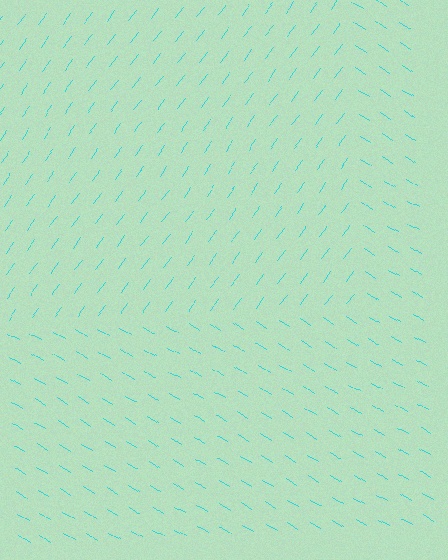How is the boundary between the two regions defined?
The boundary is defined purely by a change in line orientation (approximately 85 degrees difference). All lines are the same color and thickness.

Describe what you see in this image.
The image is filled with small cyan line segments. A rectangle region in the image has lines oriented differently from the surrounding lines, creating a visible texture boundary.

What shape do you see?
I see a rectangle.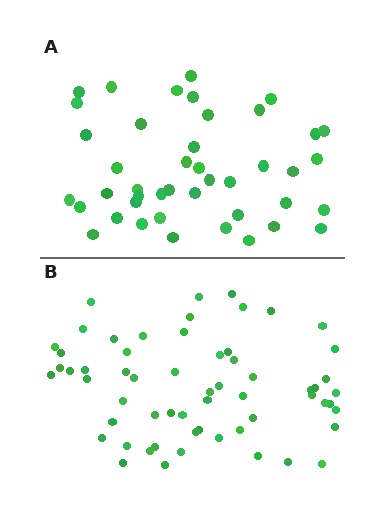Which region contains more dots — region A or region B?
Region B (the bottom region) has more dots.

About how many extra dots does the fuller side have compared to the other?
Region B has approximately 15 more dots than region A.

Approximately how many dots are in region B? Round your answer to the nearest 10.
About 60 dots.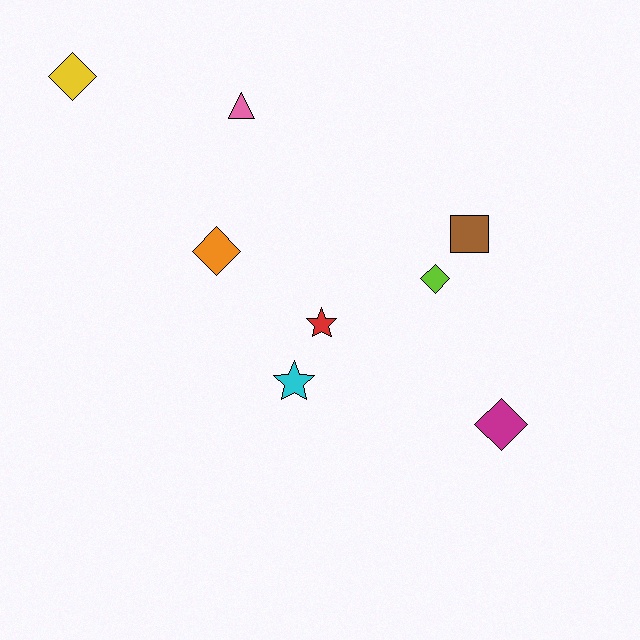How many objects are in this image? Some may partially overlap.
There are 8 objects.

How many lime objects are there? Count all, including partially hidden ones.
There is 1 lime object.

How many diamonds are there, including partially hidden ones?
There are 4 diamonds.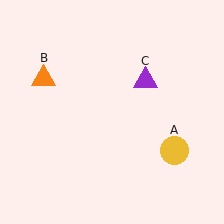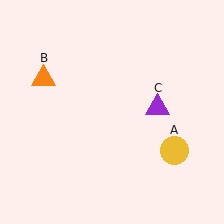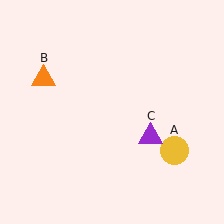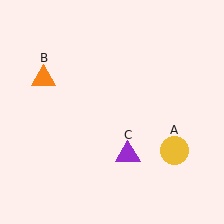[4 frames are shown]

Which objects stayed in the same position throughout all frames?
Yellow circle (object A) and orange triangle (object B) remained stationary.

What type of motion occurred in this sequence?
The purple triangle (object C) rotated clockwise around the center of the scene.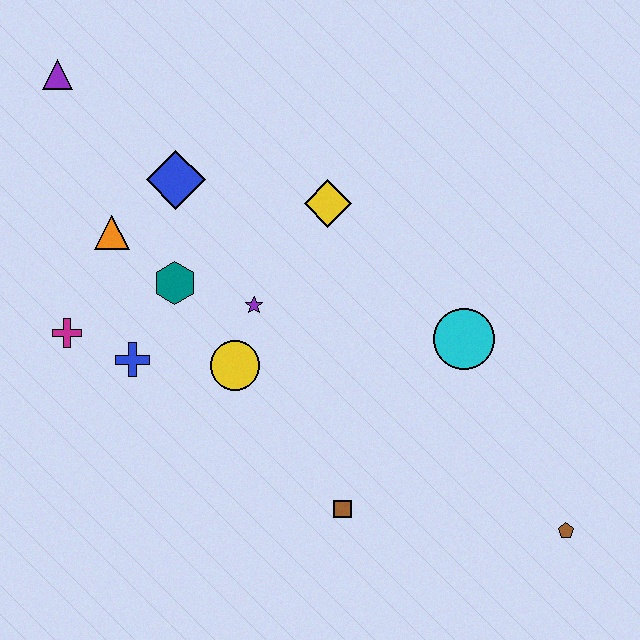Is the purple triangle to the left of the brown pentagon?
Yes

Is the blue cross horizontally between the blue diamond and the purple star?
No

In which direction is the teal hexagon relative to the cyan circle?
The teal hexagon is to the left of the cyan circle.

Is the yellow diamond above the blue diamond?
No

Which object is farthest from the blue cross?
The brown pentagon is farthest from the blue cross.